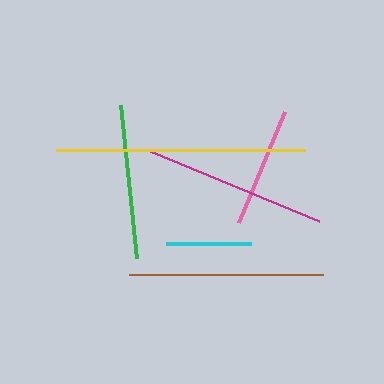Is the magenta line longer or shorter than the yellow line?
The yellow line is longer than the magenta line.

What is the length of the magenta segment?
The magenta segment is approximately 183 pixels long.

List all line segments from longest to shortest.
From longest to shortest: yellow, brown, magenta, green, pink, cyan.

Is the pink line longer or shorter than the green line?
The green line is longer than the pink line.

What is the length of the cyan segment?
The cyan segment is approximately 85 pixels long.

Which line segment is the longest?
The yellow line is the longest at approximately 249 pixels.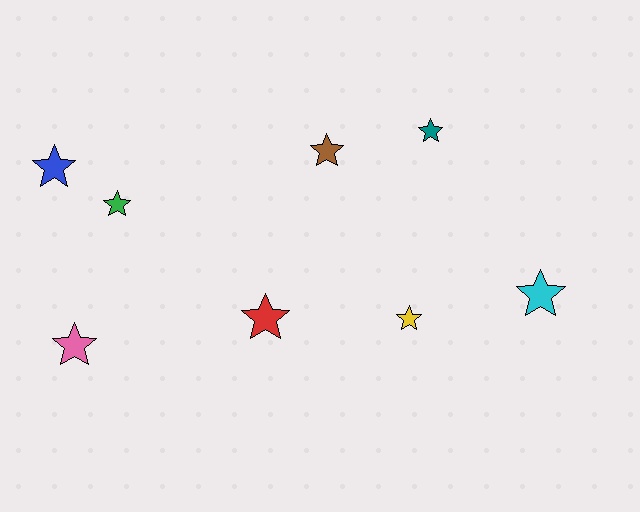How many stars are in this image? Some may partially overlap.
There are 8 stars.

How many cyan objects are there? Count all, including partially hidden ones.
There is 1 cyan object.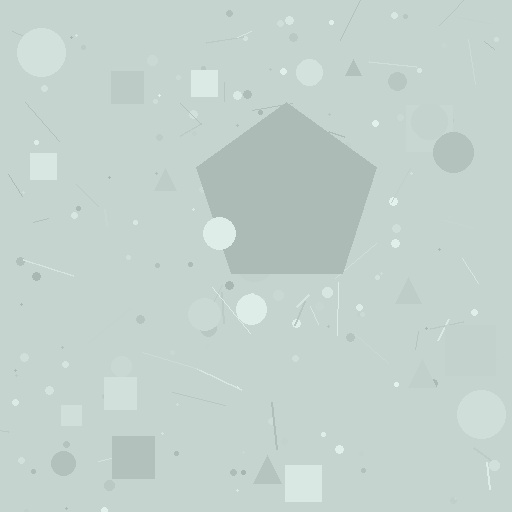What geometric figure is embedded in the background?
A pentagon is embedded in the background.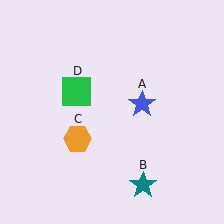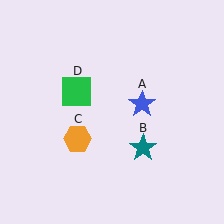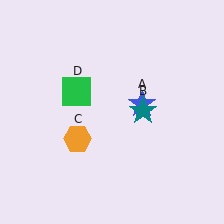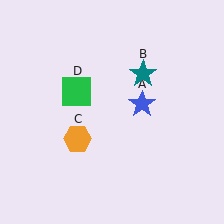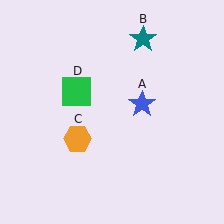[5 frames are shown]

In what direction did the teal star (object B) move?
The teal star (object B) moved up.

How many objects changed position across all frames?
1 object changed position: teal star (object B).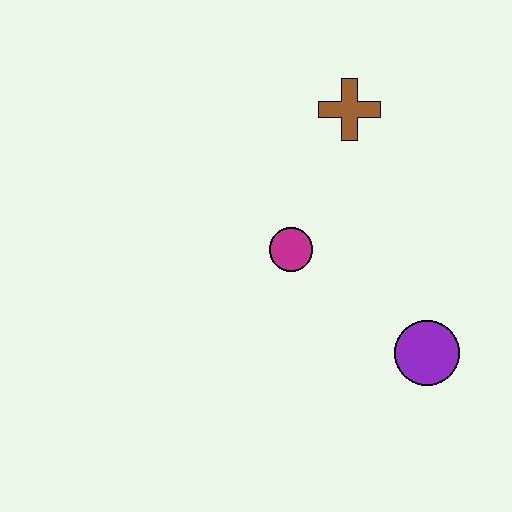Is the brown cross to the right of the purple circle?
No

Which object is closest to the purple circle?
The magenta circle is closest to the purple circle.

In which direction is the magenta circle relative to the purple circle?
The magenta circle is to the left of the purple circle.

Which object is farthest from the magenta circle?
The purple circle is farthest from the magenta circle.